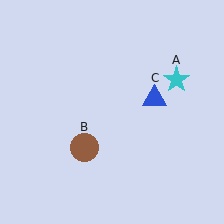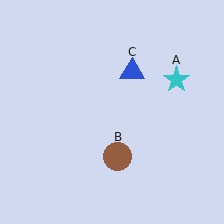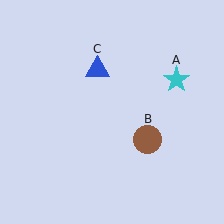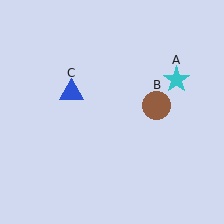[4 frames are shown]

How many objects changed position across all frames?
2 objects changed position: brown circle (object B), blue triangle (object C).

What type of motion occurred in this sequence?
The brown circle (object B), blue triangle (object C) rotated counterclockwise around the center of the scene.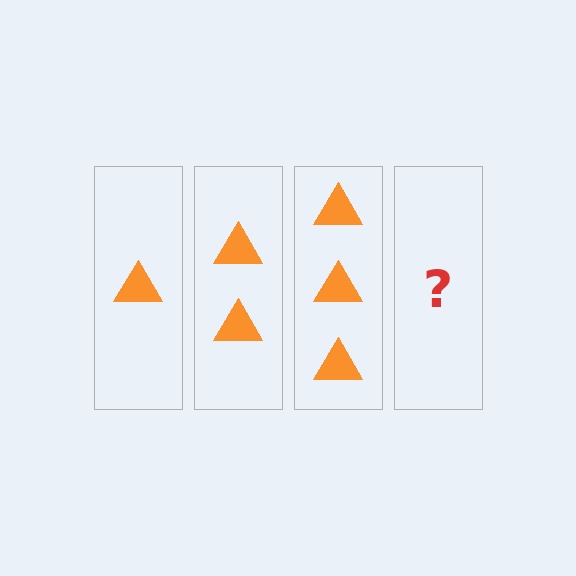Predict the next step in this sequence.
The next step is 4 triangles.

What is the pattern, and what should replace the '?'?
The pattern is that each step adds one more triangle. The '?' should be 4 triangles.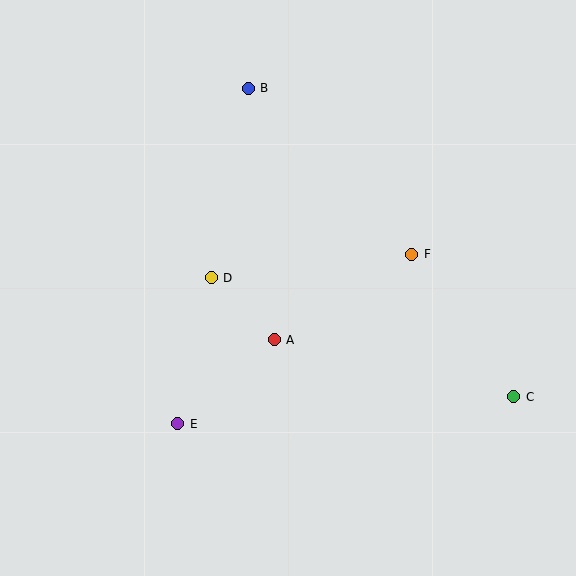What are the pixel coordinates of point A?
Point A is at (274, 340).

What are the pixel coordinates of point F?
Point F is at (412, 254).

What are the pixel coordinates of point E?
Point E is at (178, 424).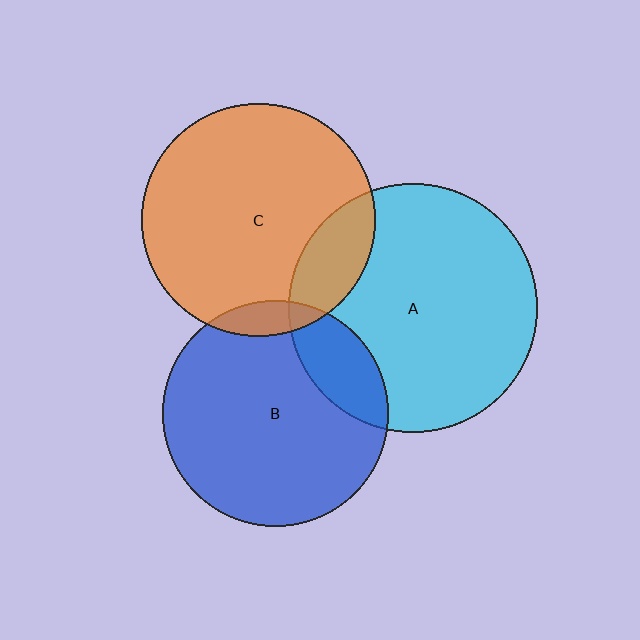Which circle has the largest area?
Circle A (cyan).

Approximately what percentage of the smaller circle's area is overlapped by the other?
Approximately 20%.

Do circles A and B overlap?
Yes.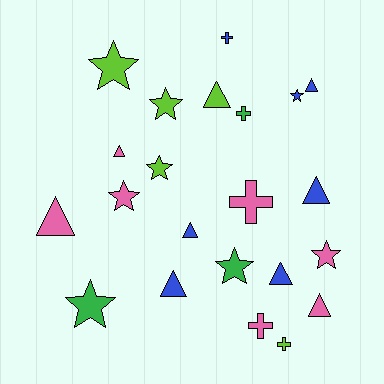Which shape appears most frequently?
Triangle, with 9 objects.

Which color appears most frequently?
Pink, with 7 objects.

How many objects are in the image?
There are 22 objects.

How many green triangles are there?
There are no green triangles.